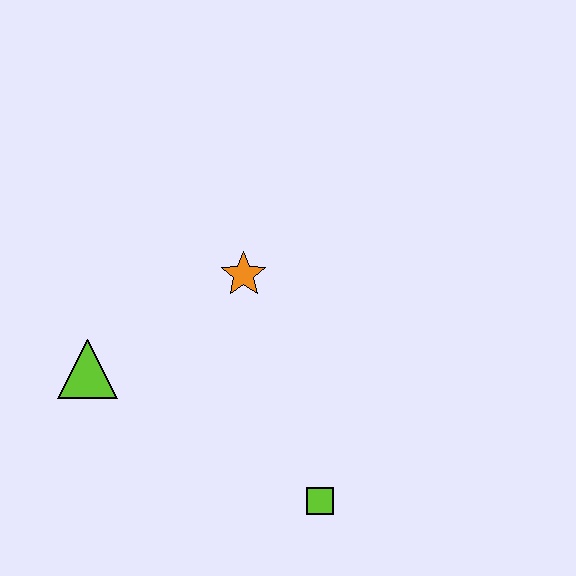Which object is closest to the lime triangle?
The orange star is closest to the lime triangle.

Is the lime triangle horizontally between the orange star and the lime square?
No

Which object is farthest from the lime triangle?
The lime square is farthest from the lime triangle.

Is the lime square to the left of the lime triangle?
No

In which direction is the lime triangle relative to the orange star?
The lime triangle is to the left of the orange star.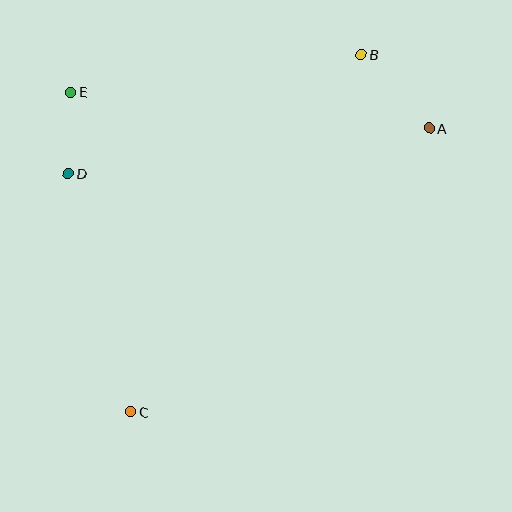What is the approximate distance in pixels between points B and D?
The distance between B and D is approximately 316 pixels.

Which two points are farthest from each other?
Points B and C are farthest from each other.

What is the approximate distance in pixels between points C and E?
The distance between C and E is approximately 325 pixels.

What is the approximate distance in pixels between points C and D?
The distance between C and D is approximately 246 pixels.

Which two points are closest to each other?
Points D and E are closest to each other.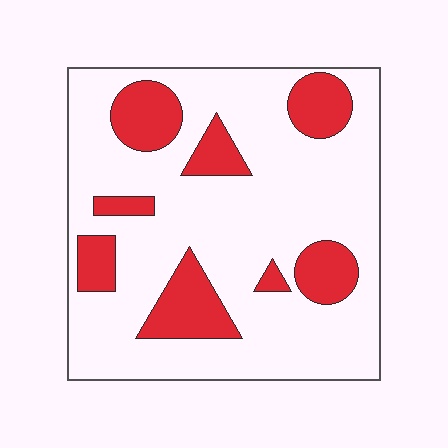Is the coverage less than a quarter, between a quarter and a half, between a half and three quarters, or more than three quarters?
Less than a quarter.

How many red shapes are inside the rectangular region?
8.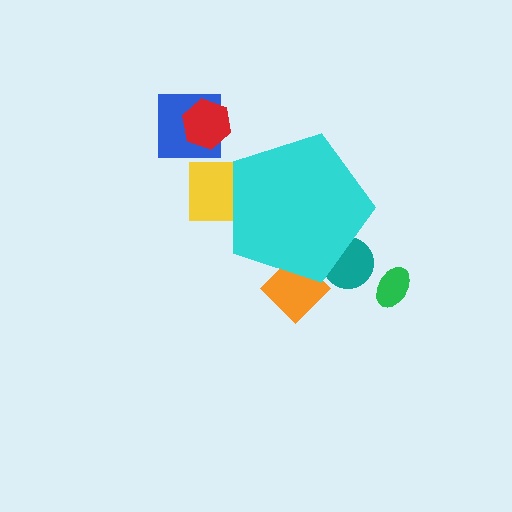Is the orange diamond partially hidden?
Yes, the orange diamond is partially hidden behind the cyan pentagon.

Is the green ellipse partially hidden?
No, the green ellipse is fully visible.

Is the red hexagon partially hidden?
No, the red hexagon is fully visible.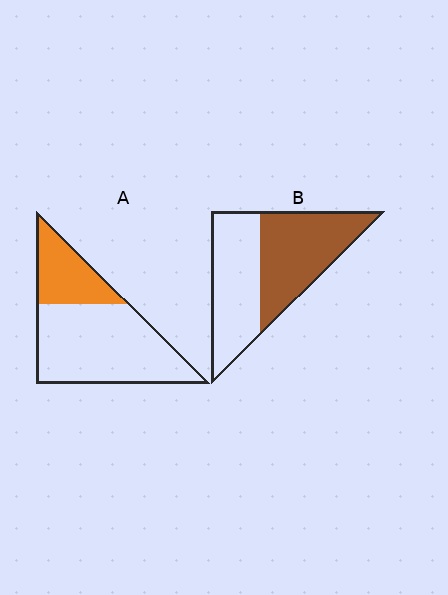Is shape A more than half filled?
No.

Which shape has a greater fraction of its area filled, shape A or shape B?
Shape B.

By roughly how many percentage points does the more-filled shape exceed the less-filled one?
By roughly 25 percentage points (B over A).